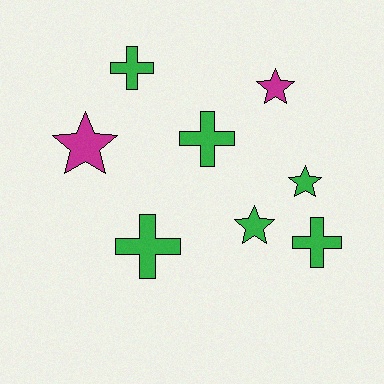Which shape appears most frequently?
Star, with 4 objects.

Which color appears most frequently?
Green, with 6 objects.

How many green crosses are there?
There are 4 green crosses.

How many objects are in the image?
There are 8 objects.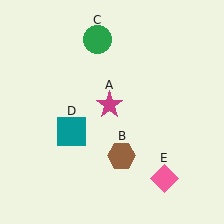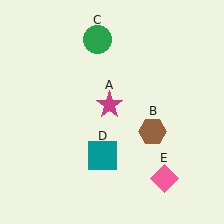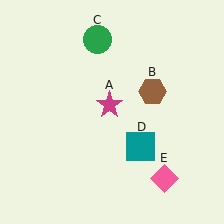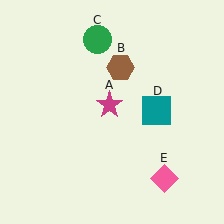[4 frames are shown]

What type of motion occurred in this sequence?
The brown hexagon (object B), teal square (object D) rotated counterclockwise around the center of the scene.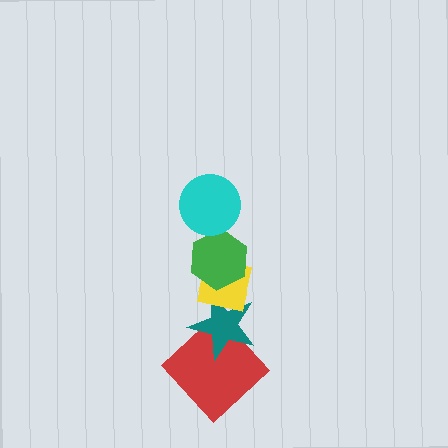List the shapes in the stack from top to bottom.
From top to bottom: the cyan circle, the green hexagon, the yellow square, the teal star, the red diamond.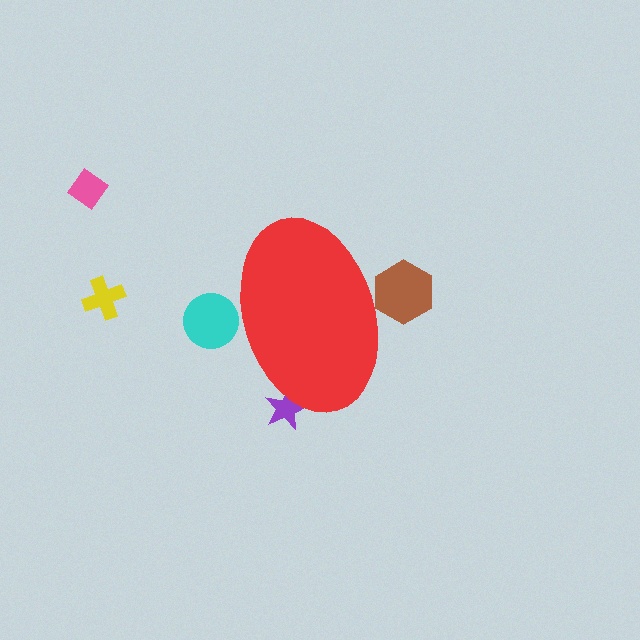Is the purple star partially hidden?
Yes, the purple star is partially hidden behind the red ellipse.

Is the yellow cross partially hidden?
No, the yellow cross is fully visible.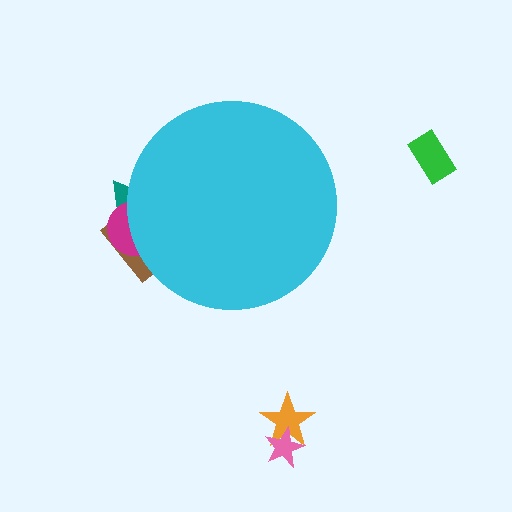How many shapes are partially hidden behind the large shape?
3 shapes are partially hidden.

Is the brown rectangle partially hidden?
Yes, the brown rectangle is partially hidden behind the cyan circle.